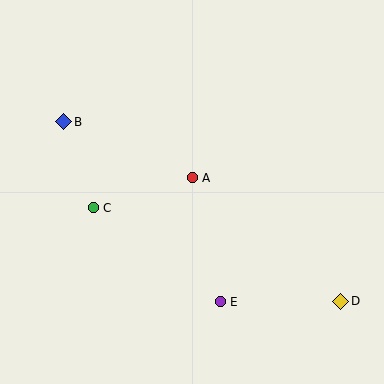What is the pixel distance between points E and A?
The distance between E and A is 127 pixels.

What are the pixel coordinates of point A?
Point A is at (192, 178).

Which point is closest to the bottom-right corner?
Point D is closest to the bottom-right corner.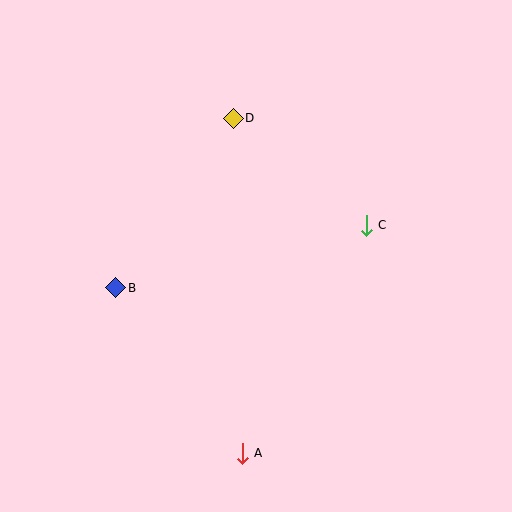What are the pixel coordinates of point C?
Point C is at (366, 225).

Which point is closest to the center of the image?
Point C at (366, 225) is closest to the center.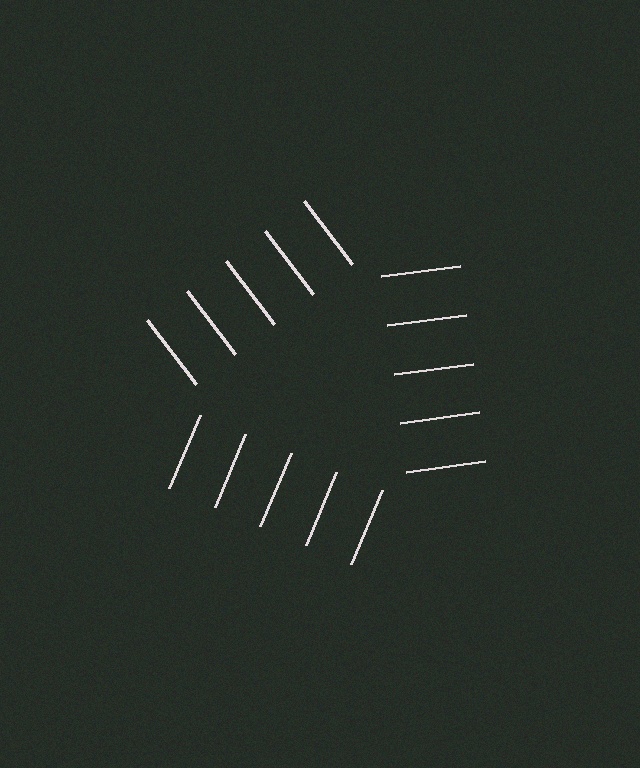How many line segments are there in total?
15 — 5 along each of the 3 edges.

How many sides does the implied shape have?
3 sides — the line-ends trace a triangle.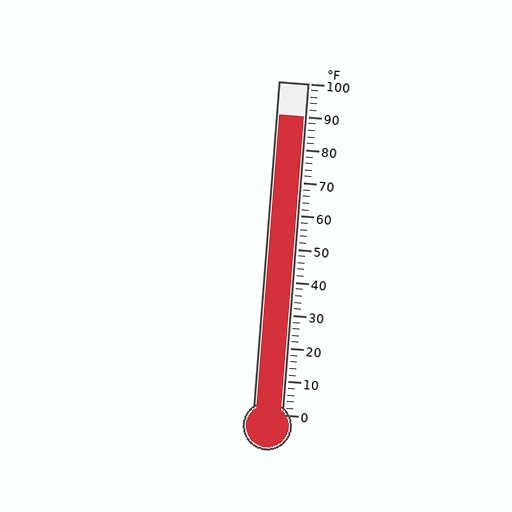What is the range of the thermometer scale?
The thermometer scale ranges from 0°F to 100°F.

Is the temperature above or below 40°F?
The temperature is above 40°F.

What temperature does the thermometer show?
The thermometer shows approximately 90°F.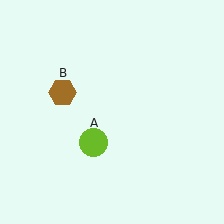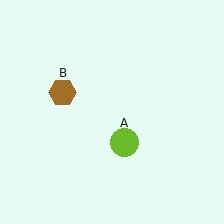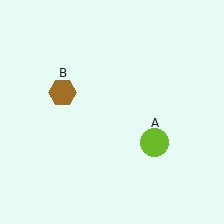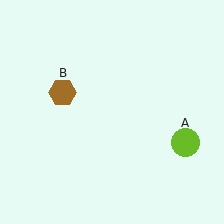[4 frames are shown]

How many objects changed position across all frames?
1 object changed position: lime circle (object A).